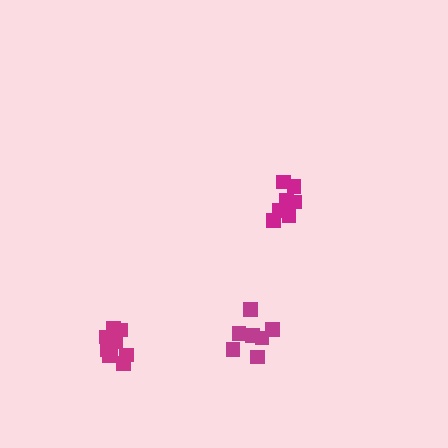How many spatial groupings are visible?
There are 3 spatial groupings.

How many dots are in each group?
Group 1: 7 dots, Group 2: 10 dots, Group 3: 11 dots (28 total).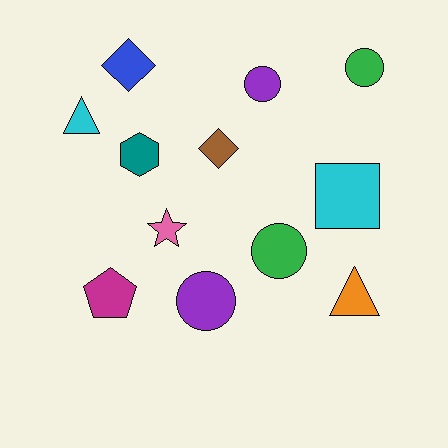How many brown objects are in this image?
There is 1 brown object.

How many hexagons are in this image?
There is 1 hexagon.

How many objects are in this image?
There are 12 objects.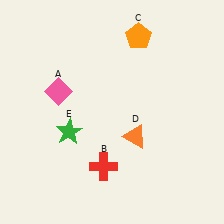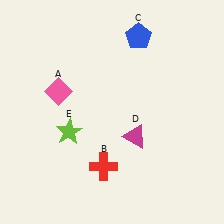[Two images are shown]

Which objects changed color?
C changed from orange to blue. D changed from orange to magenta. E changed from green to lime.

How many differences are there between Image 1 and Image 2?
There are 3 differences between the two images.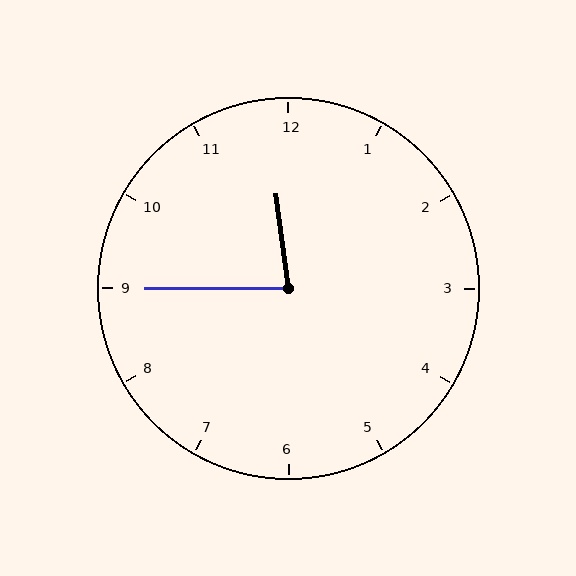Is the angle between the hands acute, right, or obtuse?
It is acute.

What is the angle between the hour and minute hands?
Approximately 82 degrees.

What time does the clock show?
11:45.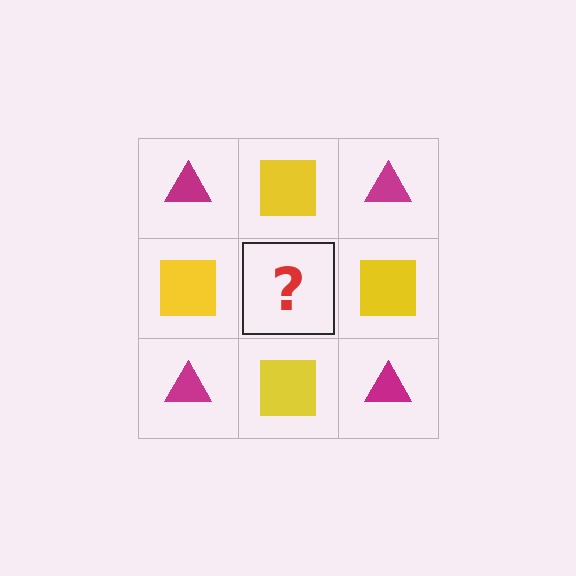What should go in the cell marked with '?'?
The missing cell should contain a magenta triangle.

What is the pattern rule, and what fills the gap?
The rule is that it alternates magenta triangle and yellow square in a checkerboard pattern. The gap should be filled with a magenta triangle.